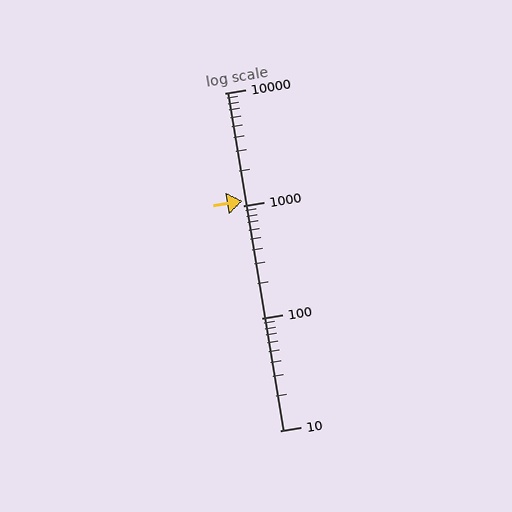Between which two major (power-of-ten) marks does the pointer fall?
The pointer is between 1000 and 10000.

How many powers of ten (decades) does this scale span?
The scale spans 3 decades, from 10 to 10000.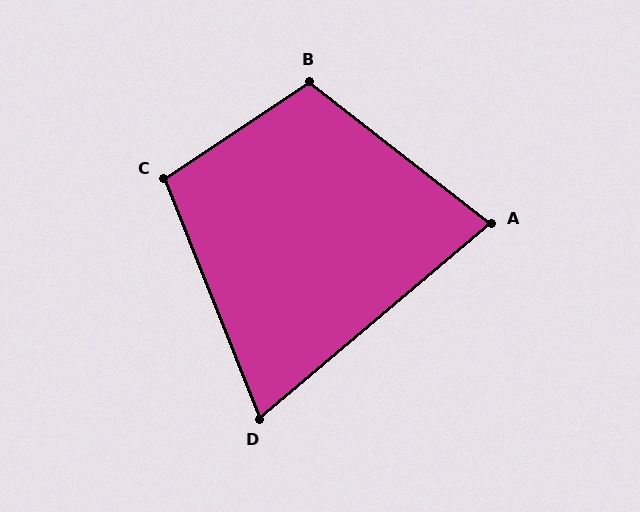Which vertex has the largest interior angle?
B, at approximately 109 degrees.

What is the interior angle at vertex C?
Approximately 102 degrees (obtuse).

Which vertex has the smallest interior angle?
D, at approximately 71 degrees.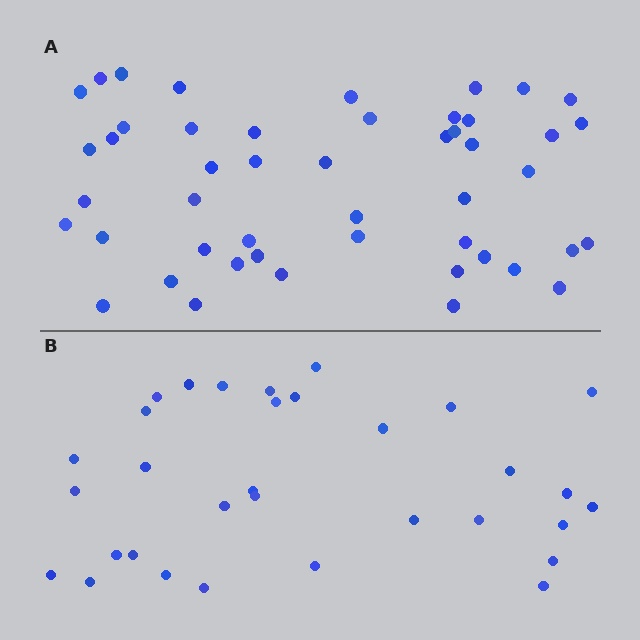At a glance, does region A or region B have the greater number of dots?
Region A (the top region) has more dots.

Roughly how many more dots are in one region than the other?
Region A has approximately 15 more dots than region B.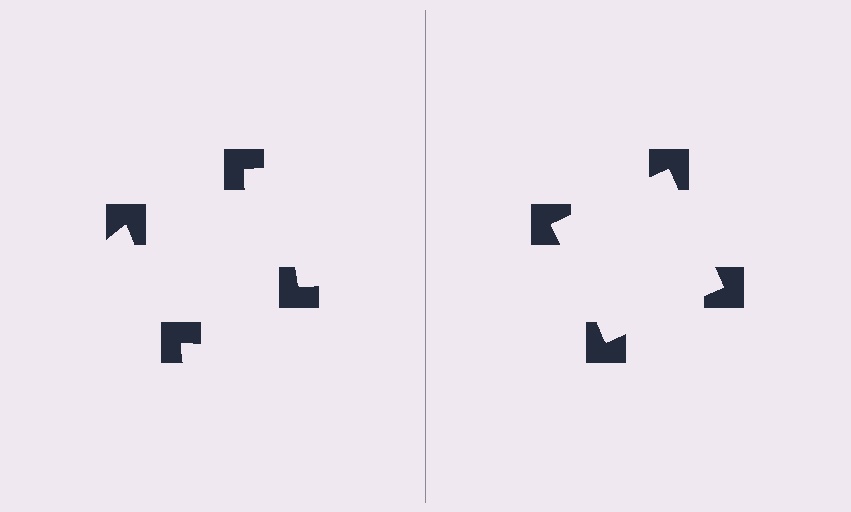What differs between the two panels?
The notched squares are positioned identically on both sides; only the wedge orientations differ. On the right they align to a square; on the left they are misaligned.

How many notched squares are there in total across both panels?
8 — 4 on each side.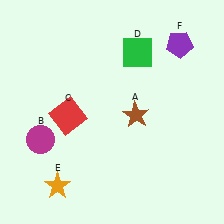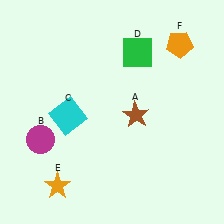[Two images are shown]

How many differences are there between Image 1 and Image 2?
There are 2 differences between the two images.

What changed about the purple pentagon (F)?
In Image 1, F is purple. In Image 2, it changed to orange.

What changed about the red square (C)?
In Image 1, C is red. In Image 2, it changed to cyan.